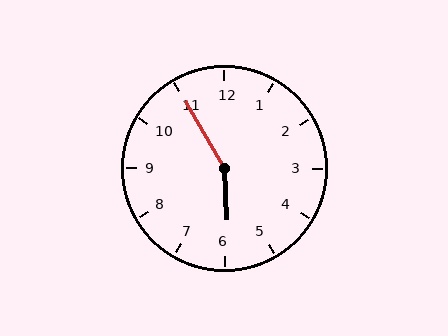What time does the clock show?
5:55.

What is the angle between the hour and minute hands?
Approximately 152 degrees.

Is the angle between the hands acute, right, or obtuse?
It is obtuse.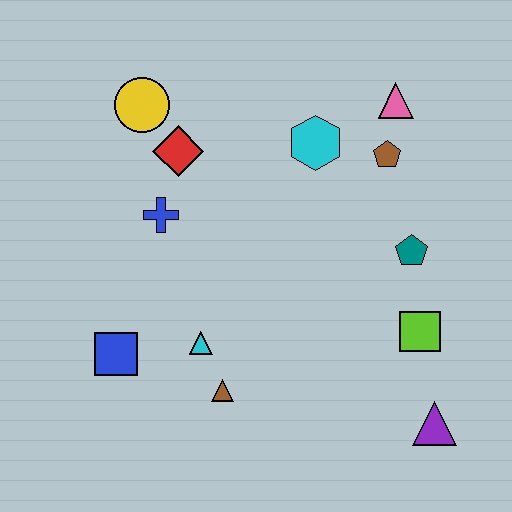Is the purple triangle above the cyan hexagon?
No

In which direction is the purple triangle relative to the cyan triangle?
The purple triangle is to the right of the cyan triangle.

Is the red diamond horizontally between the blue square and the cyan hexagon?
Yes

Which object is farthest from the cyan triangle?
The pink triangle is farthest from the cyan triangle.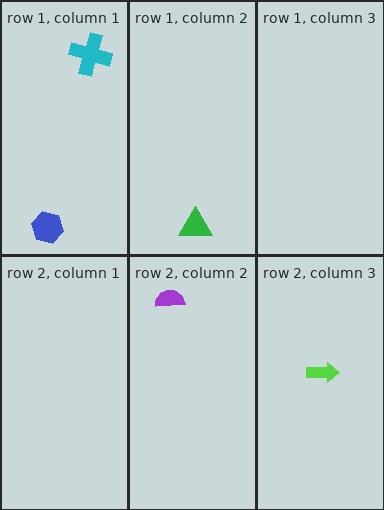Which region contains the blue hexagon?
The row 1, column 1 region.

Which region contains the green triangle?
The row 1, column 2 region.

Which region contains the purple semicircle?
The row 2, column 2 region.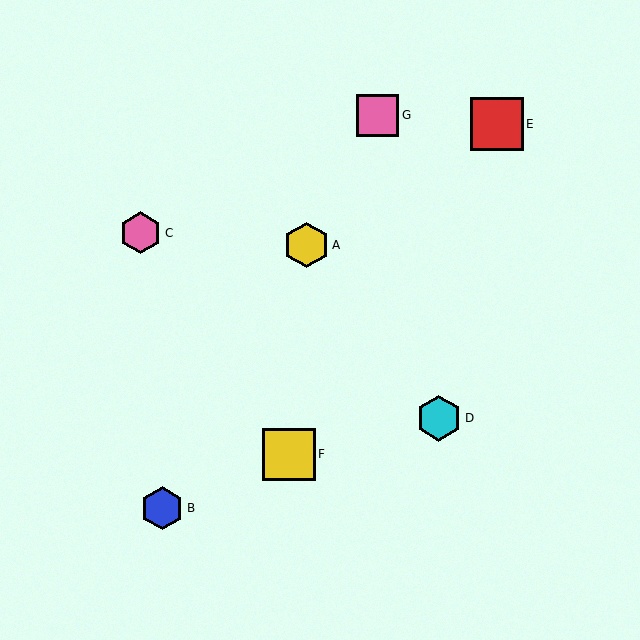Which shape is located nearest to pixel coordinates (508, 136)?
The red square (labeled E) at (497, 124) is nearest to that location.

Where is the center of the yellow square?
The center of the yellow square is at (289, 454).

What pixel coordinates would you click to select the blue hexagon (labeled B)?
Click at (162, 508) to select the blue hexagon B.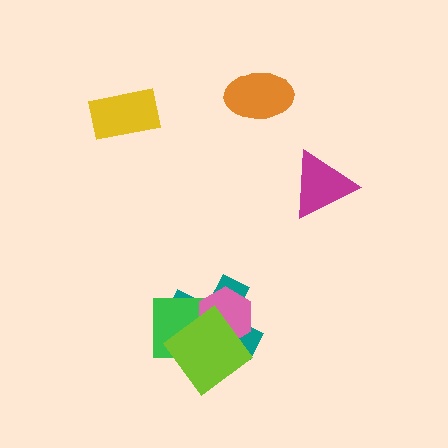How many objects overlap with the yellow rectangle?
0 objects overlap with the yellow rectangle.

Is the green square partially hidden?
Yes, it is partially covered by another shape.